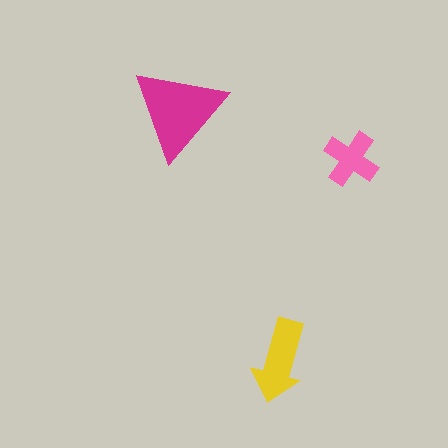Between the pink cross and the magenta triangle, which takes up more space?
The magenta triangle.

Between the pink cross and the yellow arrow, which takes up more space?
The yellow arrow.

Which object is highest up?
The magenta triangle is topmost.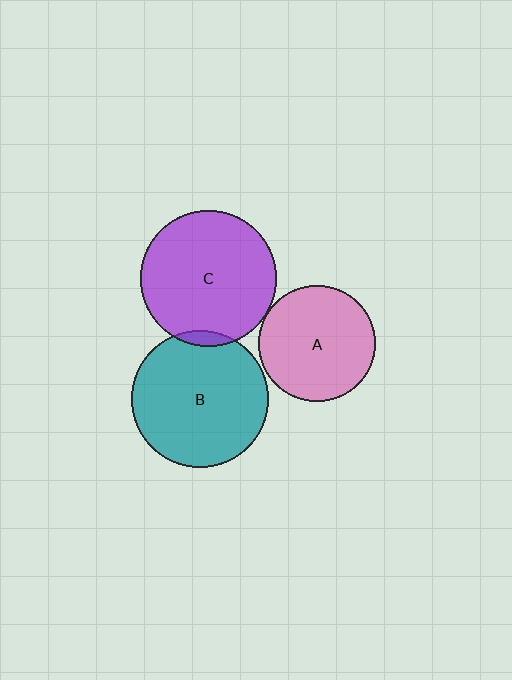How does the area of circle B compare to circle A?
Approximately 1.4 times.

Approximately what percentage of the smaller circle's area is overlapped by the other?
Approximately 5%.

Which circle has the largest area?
Circle B (teal).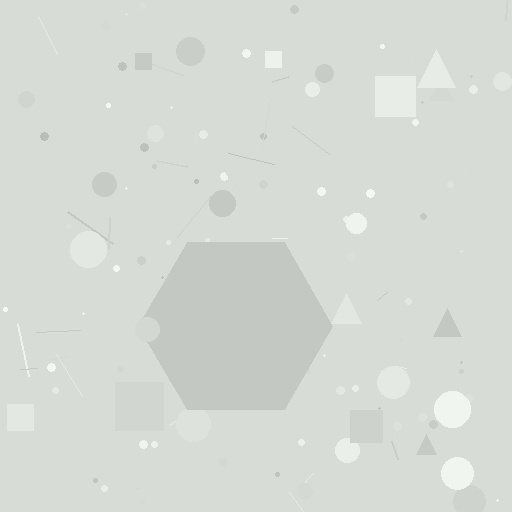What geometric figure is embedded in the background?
A hexagon is embedded in the background.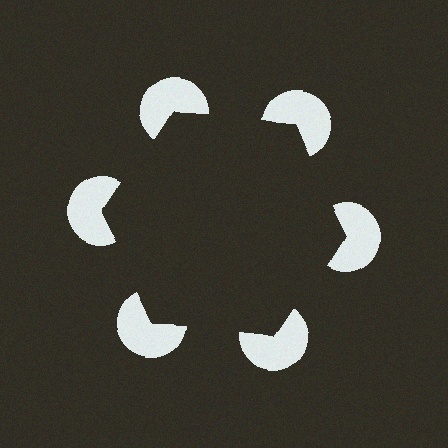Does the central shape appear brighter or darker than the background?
It typically appears slightly darker than the background, even though no actual brightness change is drawn.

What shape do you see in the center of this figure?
An illusory hexagon — its edges are inferred from the aligned wedge cuts in the pac-man discs, not physically drawn.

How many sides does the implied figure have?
6 sides.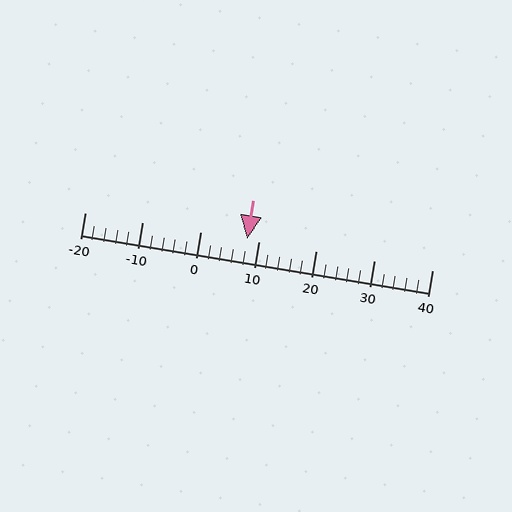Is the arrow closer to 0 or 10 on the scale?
The arrow is closer to 10.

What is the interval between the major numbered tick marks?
The major tick marks are spaced 10 units apart.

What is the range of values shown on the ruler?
The ruler shows values from -20 to 40.